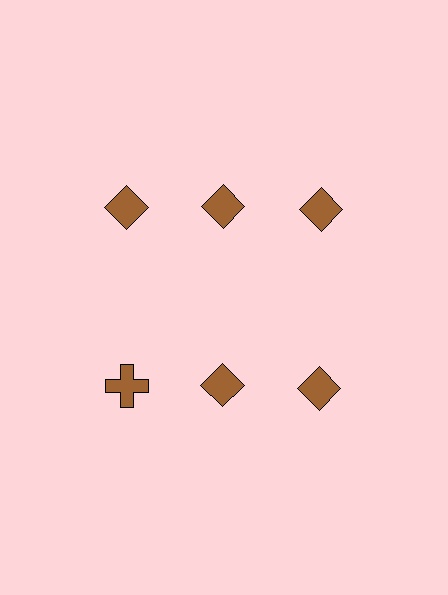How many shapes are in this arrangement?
There are 6 shapes arranged in a grid pattern.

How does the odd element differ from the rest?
It has a different shape: cross instead of diamond.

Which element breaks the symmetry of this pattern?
The brown cross in the second row, leftmost column breaks the symmetry. All other shapes are brown diamonds.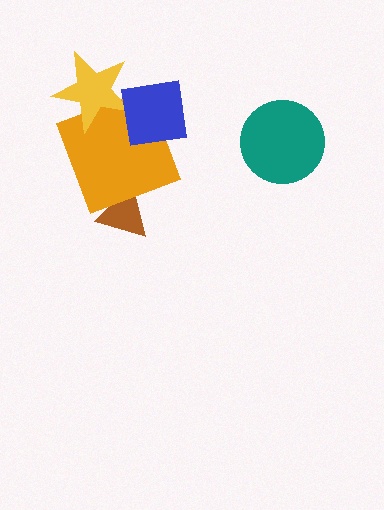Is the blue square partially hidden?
No, no other shape covers it.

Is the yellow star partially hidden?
Yes, it is partially covered by another shape.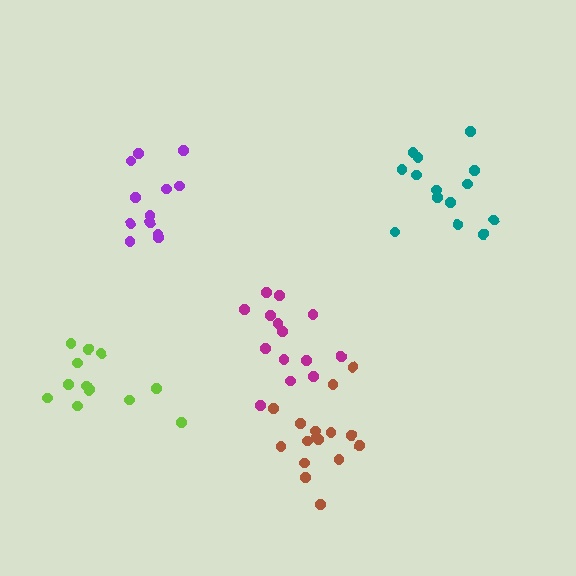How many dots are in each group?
Group 1: 12 dots, Group 2: 12 dots, Group 3: 16 dots, Group 4: 14 dots, Group 5: 14 dots (68 total).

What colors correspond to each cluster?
The clusters are colored: lime, purple, brown, magenta, teal.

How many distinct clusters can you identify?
There are 5 distinct clusters.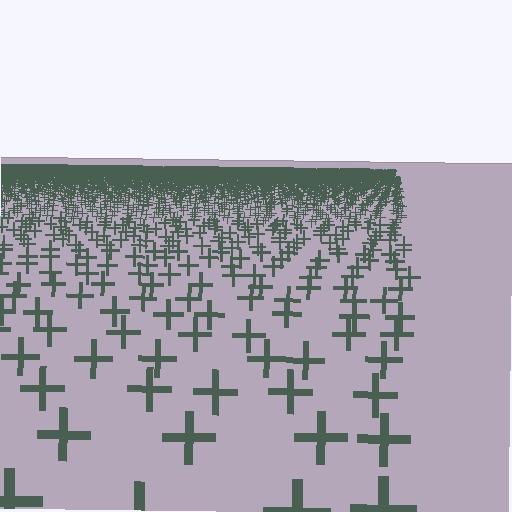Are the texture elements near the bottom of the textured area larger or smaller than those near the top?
Larger. Near the bottom, elements are closer to the viewer and appear at a bigger on-screen size.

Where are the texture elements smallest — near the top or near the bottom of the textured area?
Near the top.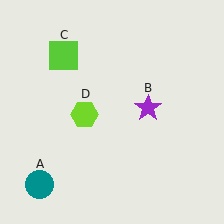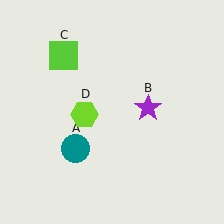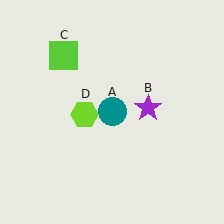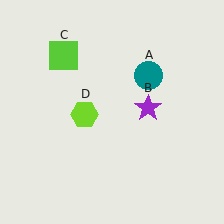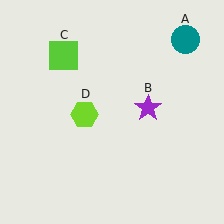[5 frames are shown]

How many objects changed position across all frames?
1 object changed position: teal circle (object A).